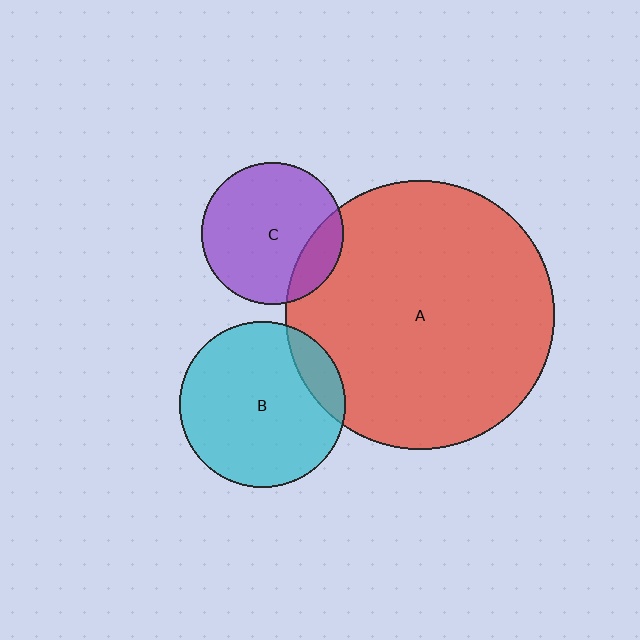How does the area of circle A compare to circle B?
Approximately 2.6 times.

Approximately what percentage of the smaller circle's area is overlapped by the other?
Approximately 15%.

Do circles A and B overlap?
Yes.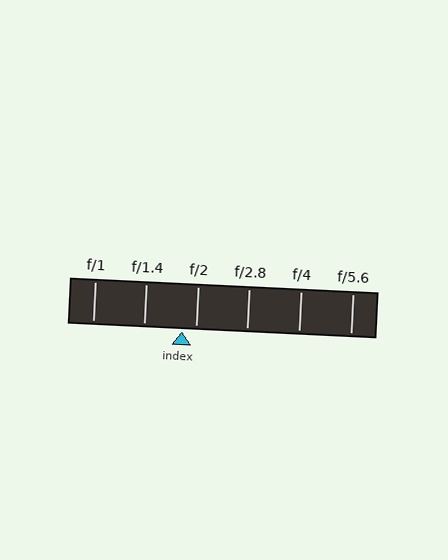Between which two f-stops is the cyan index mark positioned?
The index mark is between f/1.4 and f/2.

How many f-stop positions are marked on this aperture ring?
There are 6 f-stop positions marked.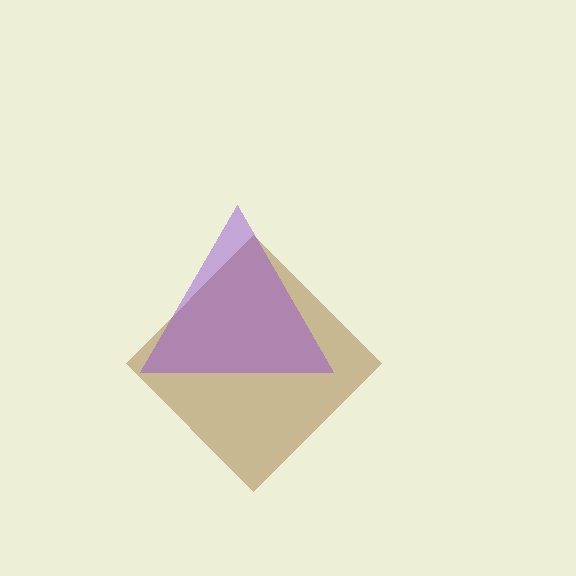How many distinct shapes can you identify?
There are 2 distinct shapes: a brown diamond, a purple triangle.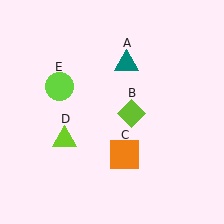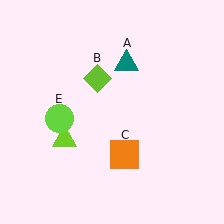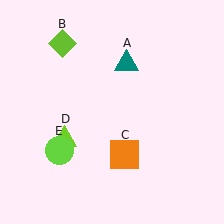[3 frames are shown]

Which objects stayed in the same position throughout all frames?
Teal triangle (object A) and orange square (object C) and lime triangle (object D) remained stationary.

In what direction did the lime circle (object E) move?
The lime circle (object E) moved down.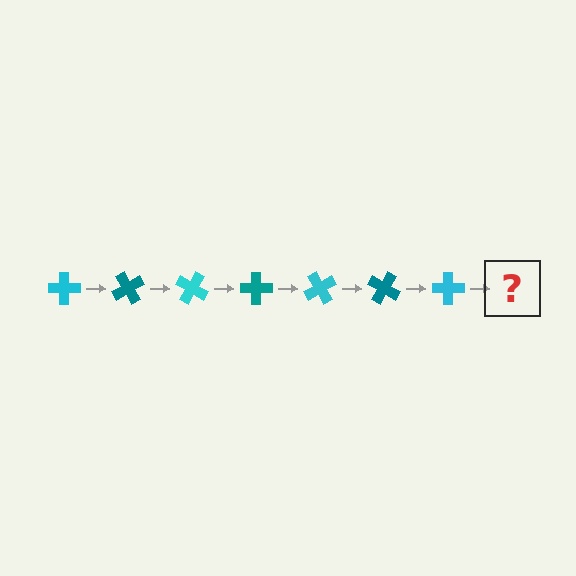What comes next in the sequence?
The next element should be a teal cross, rotated 420 degrees from the start.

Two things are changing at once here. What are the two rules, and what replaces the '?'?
The two rules are that it rotates 60 degrees each step and the color cycles through cyan and teal. The '?' should be a teal cross, rotated 420 degrees from the start.